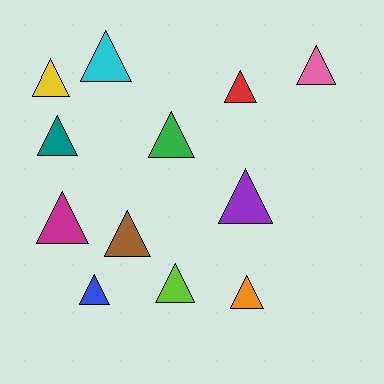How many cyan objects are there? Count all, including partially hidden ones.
There is 1 cyan object.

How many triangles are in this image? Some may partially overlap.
There are 12 triangles.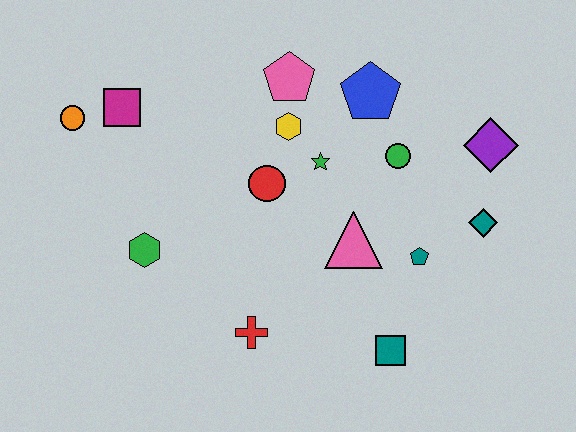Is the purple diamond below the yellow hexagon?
Yes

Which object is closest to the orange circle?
The magenta square is closest to the orange circle.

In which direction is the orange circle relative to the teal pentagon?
The orange circle is to the left of the teal pentagon.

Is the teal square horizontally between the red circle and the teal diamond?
Yes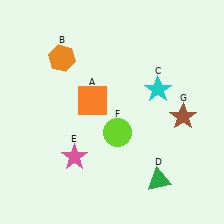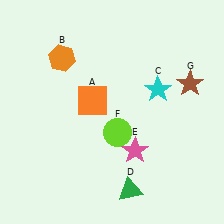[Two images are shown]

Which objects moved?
The objects that moved are: the green triangle (D), the pink star (E), the brown star (G).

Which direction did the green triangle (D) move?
The green triangle (D) moved left.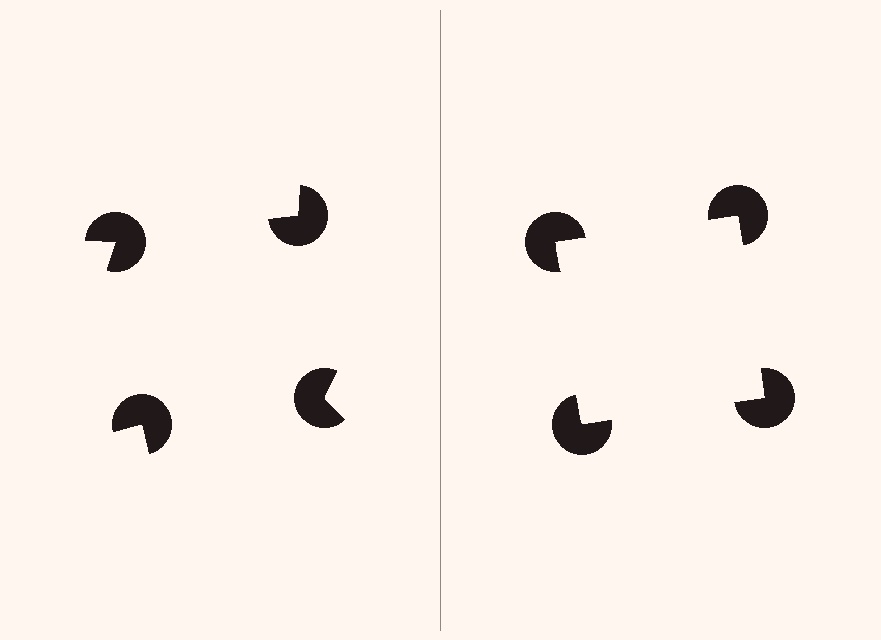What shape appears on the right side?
An illusory square.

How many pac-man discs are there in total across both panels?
8 — 4 on each side.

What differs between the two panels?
The pac-man discs are positioned identically on both sides; only the wedge orientations differ. On the right they align to a square; on the left they are misaligned.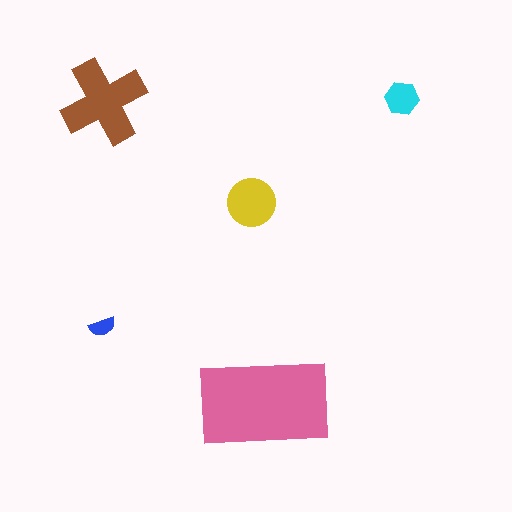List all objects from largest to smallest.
The pink rectangle, the brown cross, the yellow circle, the cyan hexagon, the blue semicircle.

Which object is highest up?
The cyan hexagon is topmost.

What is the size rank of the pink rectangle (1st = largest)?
1st.